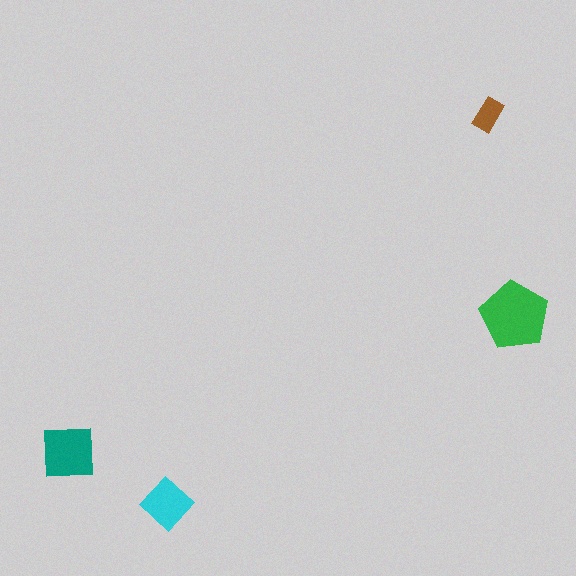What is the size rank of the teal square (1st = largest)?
2nd.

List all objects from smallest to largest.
The brown rectangle, the cyan diamond, the teal square, the green pentagon.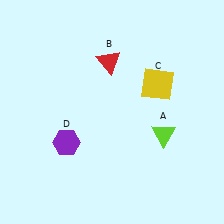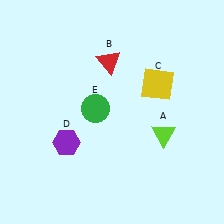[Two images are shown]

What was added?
A green circle (E) was added in Image 2.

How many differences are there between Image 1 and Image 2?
There is 1 difference between the two images.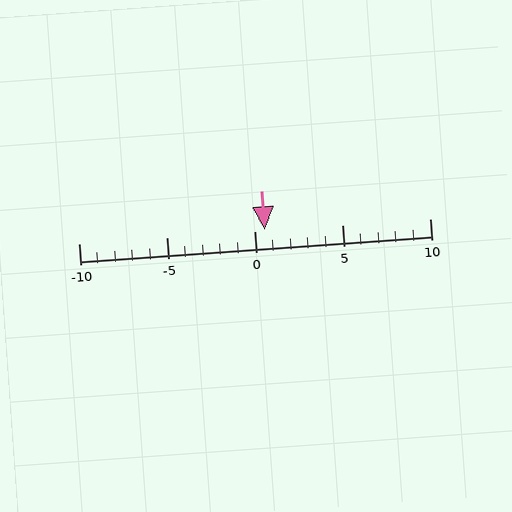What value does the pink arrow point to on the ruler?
The pink arrow points to approximately 1.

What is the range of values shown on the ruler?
The ruler shows values from -10 to 10.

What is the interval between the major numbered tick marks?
The major tick marks are spaced 5 units apart.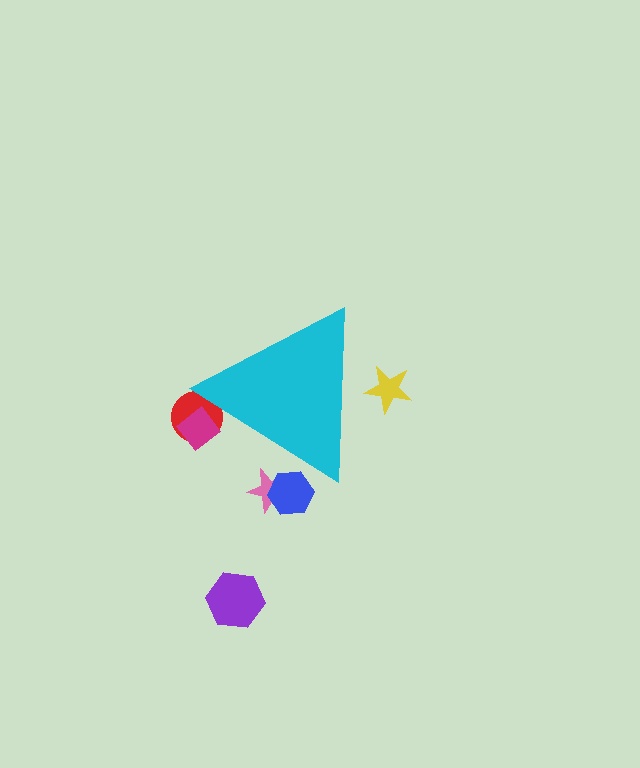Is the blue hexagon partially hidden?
Yes, the blue hexagon is partially hidden behind the cyan triangle.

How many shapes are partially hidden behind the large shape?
5 shapes are partially hidden.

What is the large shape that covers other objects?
A cyan triangle.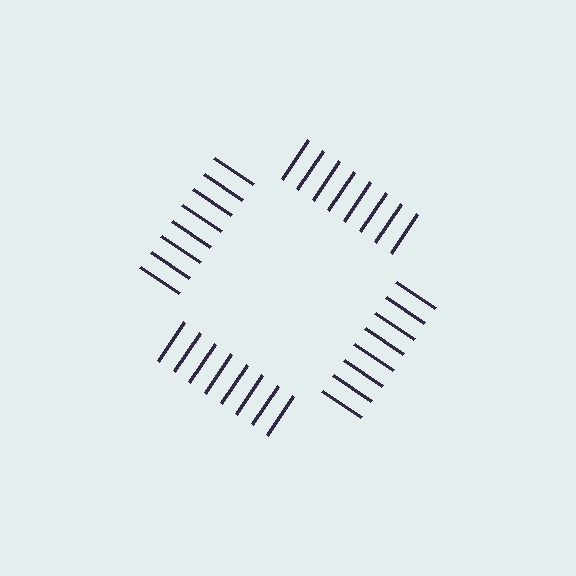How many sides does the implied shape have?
4 sides — the line-ends trace a square.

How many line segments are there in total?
32 — 8 along each of the 4 edges.